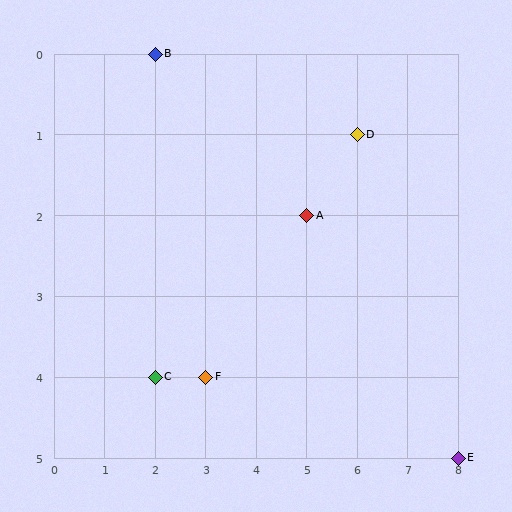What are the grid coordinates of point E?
Point E is at grid coordinates (8, 5).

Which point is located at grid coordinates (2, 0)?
Point B is at (2, 0).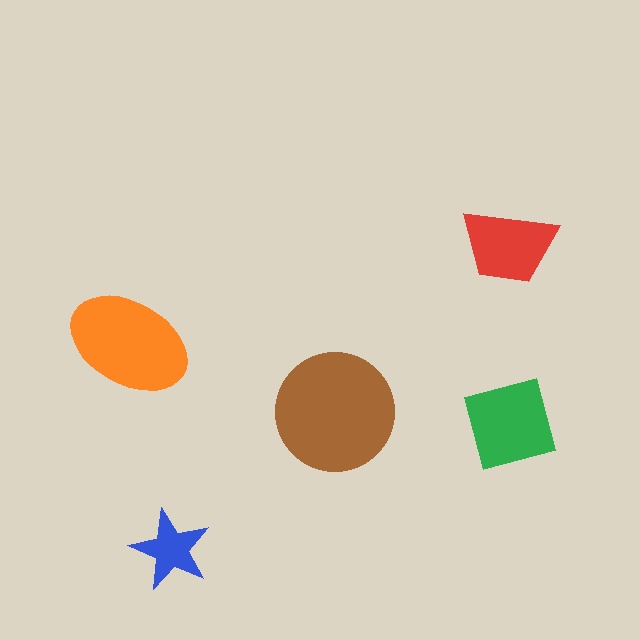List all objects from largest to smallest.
The brown circle, the orange ellipse, the green square, the red trapezoid, the blue star.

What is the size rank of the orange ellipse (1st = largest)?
2nd.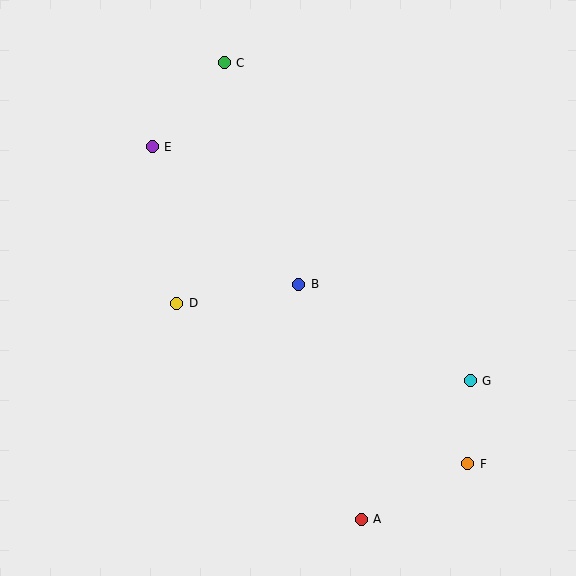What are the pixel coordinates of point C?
Point C is at (224, 63).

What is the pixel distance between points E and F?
The distance between E and F is 447 pixels.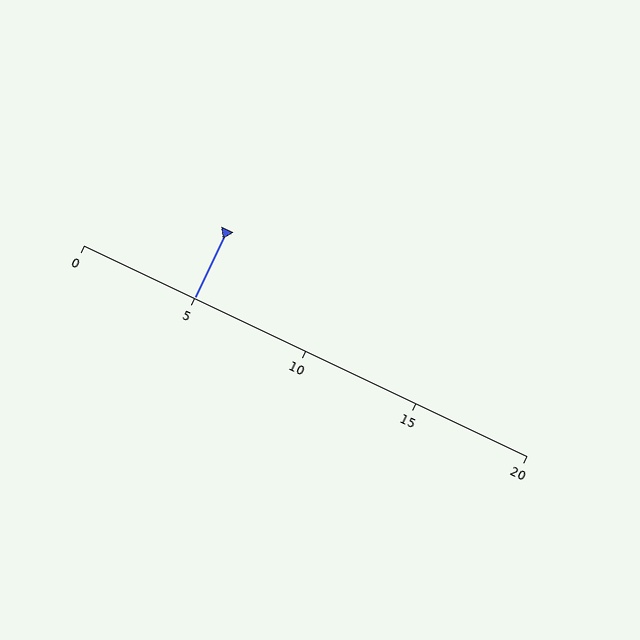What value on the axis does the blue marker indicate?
The marker indicates approximately 5.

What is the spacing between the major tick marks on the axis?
The major ticks are spaced 5 apart.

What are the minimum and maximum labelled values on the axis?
The axis runs from 0 to 20.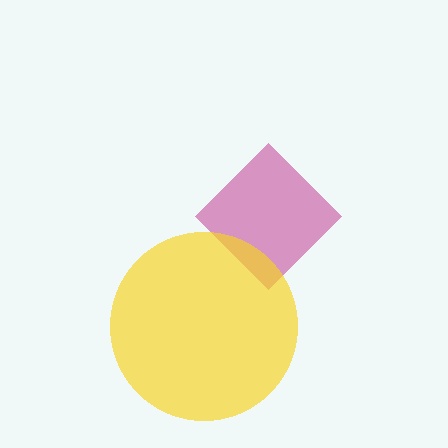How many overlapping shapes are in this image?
There are 2 overlapping shapes in the image.